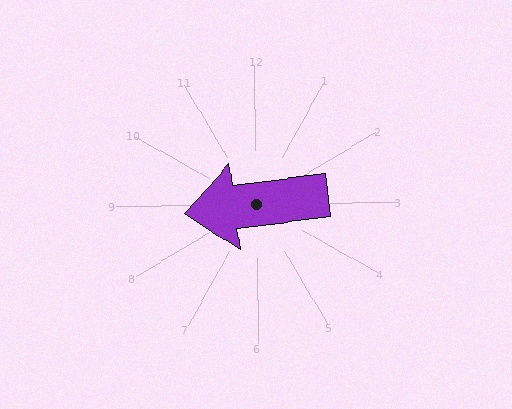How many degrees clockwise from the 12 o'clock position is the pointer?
Approximately 264 degrees.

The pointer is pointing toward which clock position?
Roughly 9 o'clock.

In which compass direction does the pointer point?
West.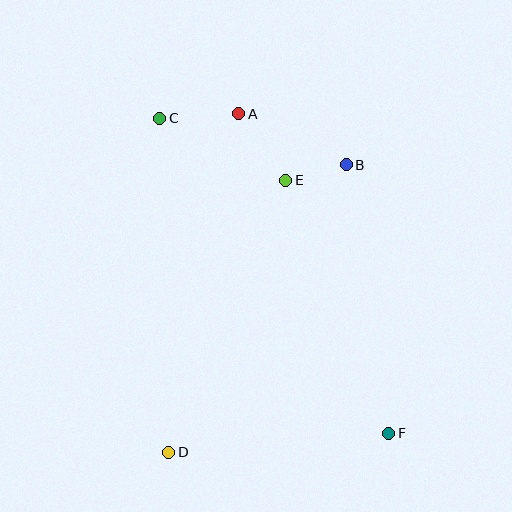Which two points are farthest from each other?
Points C and F are farthest from each other.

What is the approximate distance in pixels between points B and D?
The distance between B and D is approximately 338 pixels.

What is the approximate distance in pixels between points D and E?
The distance between D and E is approximately 296 pixels.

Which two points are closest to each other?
Points B and E are closest to each other.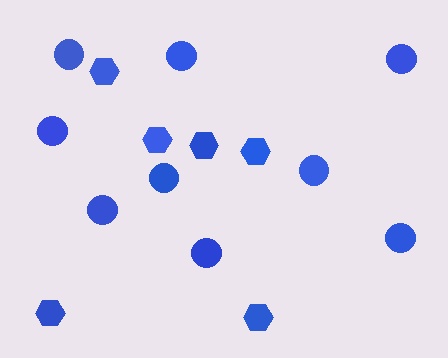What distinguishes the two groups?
There are 2 groups: one group of circles (9) and one group of hexagons (6).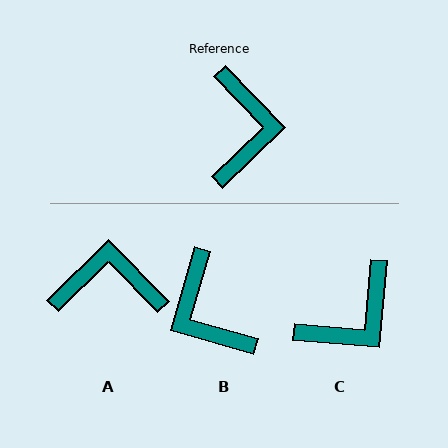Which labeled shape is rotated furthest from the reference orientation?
B, about 150 degrees away.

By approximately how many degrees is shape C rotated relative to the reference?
Approximately 49 degrees clockwise.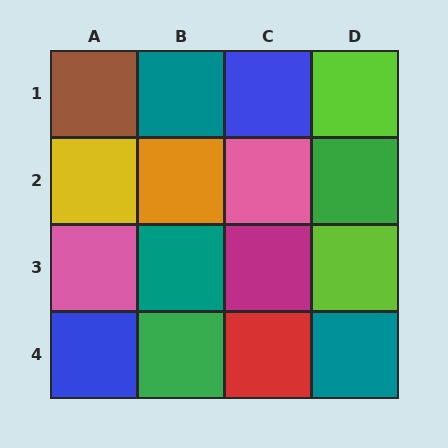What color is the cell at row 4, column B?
Green.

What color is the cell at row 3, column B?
Teal.